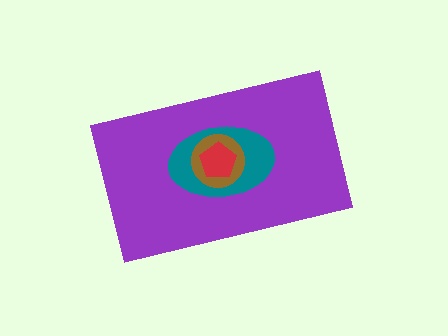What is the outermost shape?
The purple rectangle.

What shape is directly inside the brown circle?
The red pentagon.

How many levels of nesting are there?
4.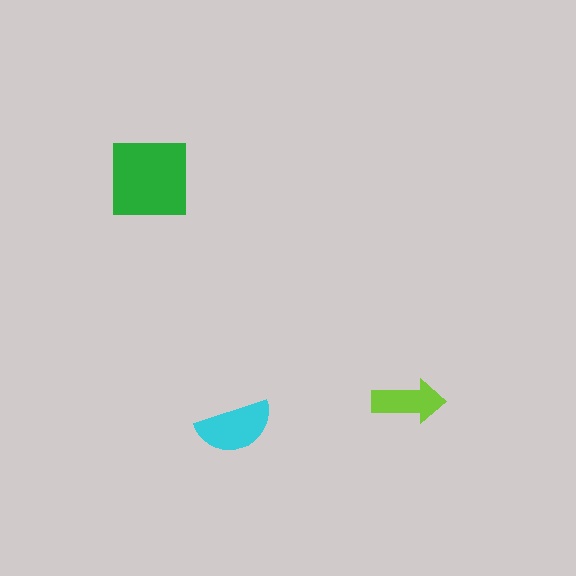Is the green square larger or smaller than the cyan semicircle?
Larger.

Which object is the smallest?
The lime arrow.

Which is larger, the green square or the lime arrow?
The green square.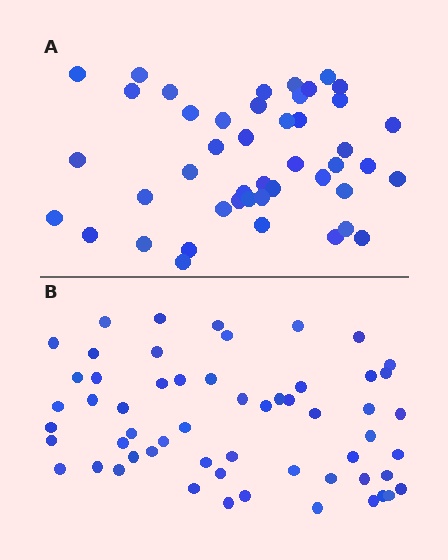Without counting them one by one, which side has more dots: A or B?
Region B (the bottom region) has more dots.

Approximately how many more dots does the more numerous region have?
Region B has roughly 12 or so more dots than region A.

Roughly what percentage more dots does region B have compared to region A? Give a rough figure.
About 25% more.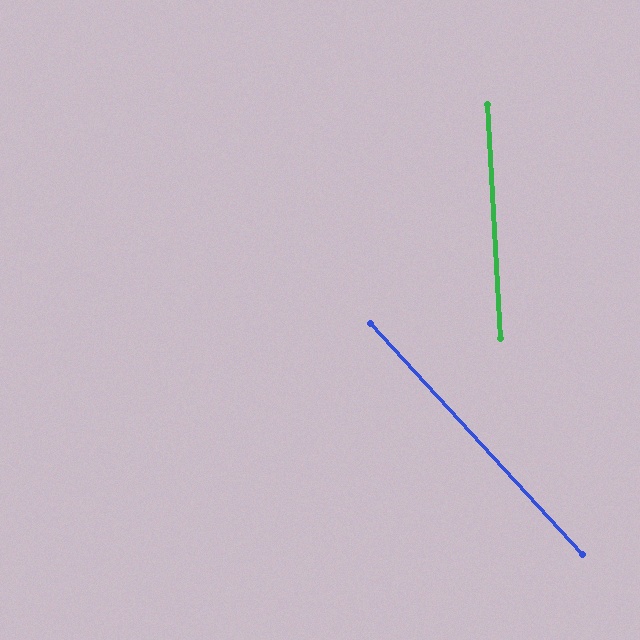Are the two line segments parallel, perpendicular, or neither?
Neither parallel nor perpendicular — they differ by about 40°.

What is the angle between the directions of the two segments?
Approximately 40 degrees.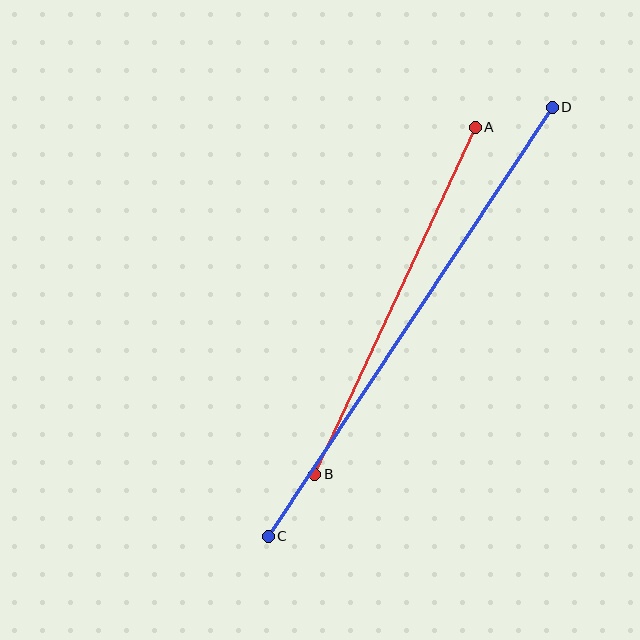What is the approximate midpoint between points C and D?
The midpoint is at approximately (410, 322) pixels.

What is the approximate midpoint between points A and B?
The midpoint is at approximately (395, 301) pixels.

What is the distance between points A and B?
The distance is approximately 382 pixels.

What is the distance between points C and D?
The distance is approximately 515 pixels.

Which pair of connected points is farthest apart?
Points C and D are farthest apart.